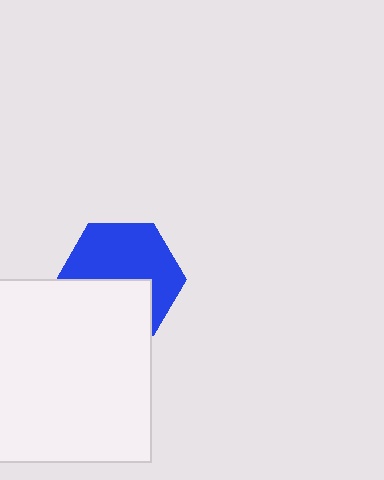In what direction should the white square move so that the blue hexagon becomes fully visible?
The white square should move down. That is the shortest direction to clear the overlap and leave the blue hexagon fully visible.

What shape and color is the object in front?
The object in front is a white square.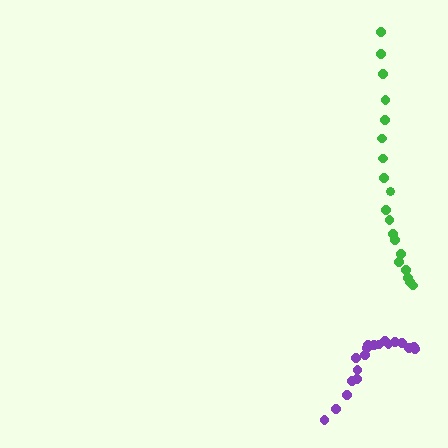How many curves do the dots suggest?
There are 2 distinct paths.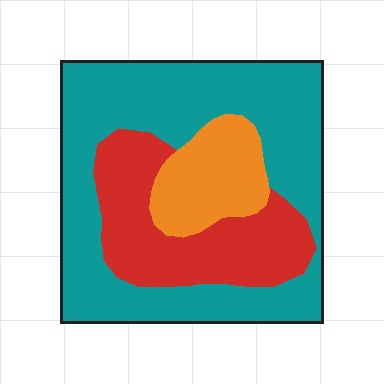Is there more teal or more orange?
Teal.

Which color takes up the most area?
Teal, at roughly 60%.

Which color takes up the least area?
Orange, at roughly 15%.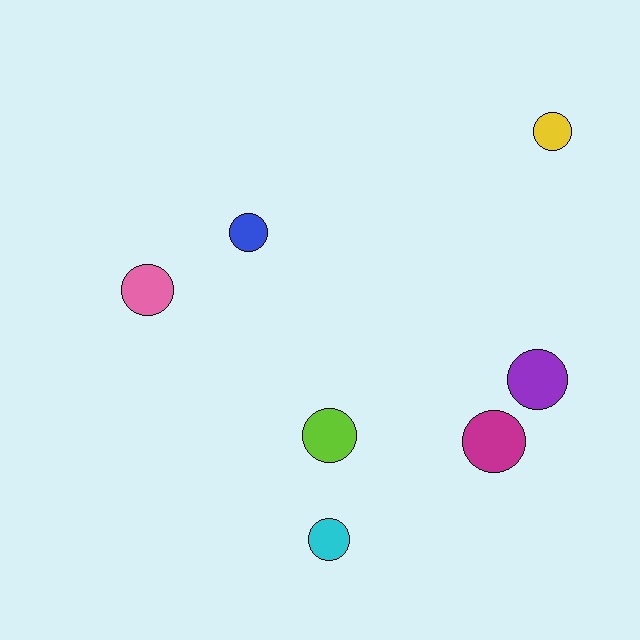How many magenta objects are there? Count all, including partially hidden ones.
There is 1 magenta object.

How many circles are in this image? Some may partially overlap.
There are 7 circles.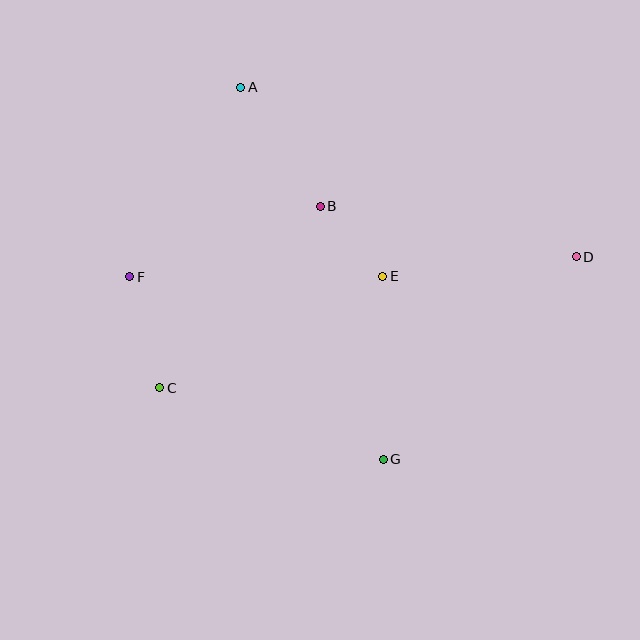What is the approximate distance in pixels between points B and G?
The distance between B and G is approximately 261 pixels.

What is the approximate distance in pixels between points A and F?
The distance between A and F is approximately 220 pixels.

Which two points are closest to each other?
Points B and E are closest to each other.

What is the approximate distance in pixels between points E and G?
The distance between E and G is approximately 183 pixels.